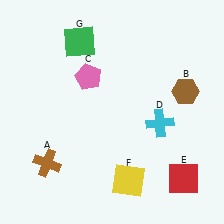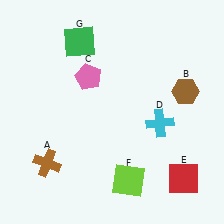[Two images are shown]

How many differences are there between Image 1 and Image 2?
There is 1 difference between the two images.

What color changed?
The square (F) changed from yellow in Image 1 to lime in Image 2.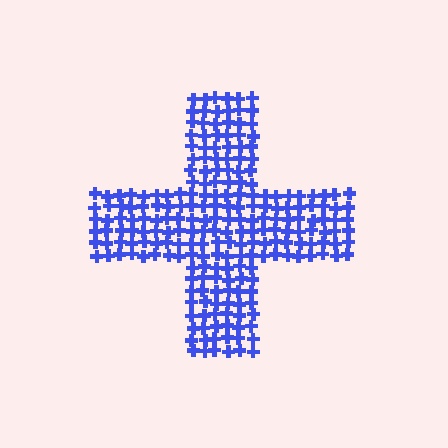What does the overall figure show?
The overall figure shows a cross.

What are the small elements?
The small elements are crosses.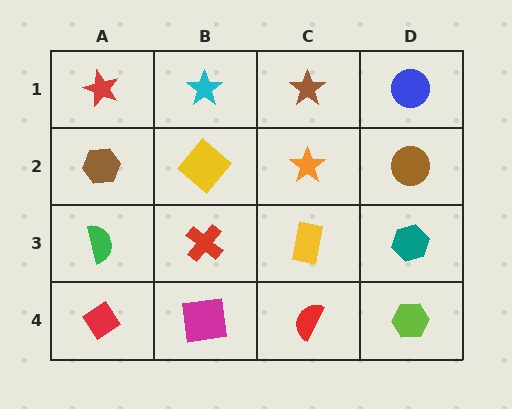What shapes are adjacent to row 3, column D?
A brown circle (row 2, column D), a lime hexagon (row 4, column D), a yellow rectangle (row 3, column C).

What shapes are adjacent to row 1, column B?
A yellow diamond (row 2, column B), a red star (row 1, column A), a brown star (row 1, column C).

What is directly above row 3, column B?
A yellow diamond.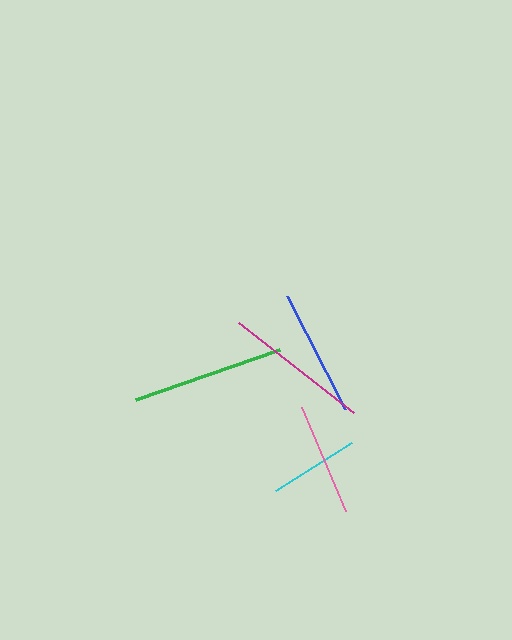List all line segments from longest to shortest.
From longest to shortest: green, magenta, blue, pink, cyan.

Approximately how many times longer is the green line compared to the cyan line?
The green line is approximately 1.7 times the length of the cyan line.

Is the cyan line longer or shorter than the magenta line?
The magenta line is longer than the cyan line.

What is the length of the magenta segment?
The magenta segment is approximately 145 pixels long.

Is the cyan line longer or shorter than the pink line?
The pink line is longer than the cyan line.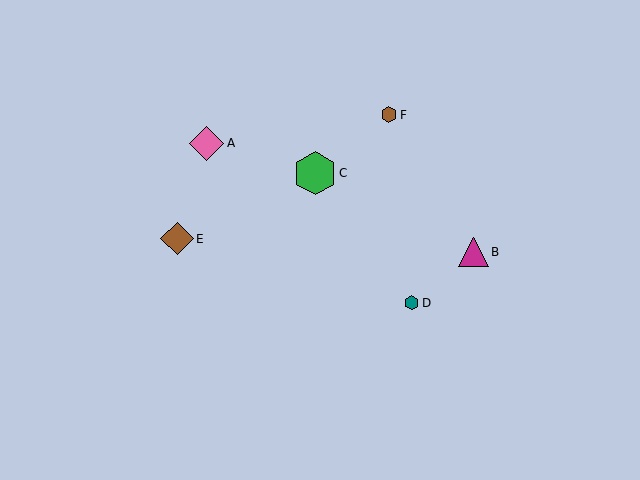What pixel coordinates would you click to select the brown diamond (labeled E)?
Click at (177, 239) to select the brown diamond E.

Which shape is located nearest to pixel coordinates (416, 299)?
The teal hexagon (labeled D) at (412, 303) is nearest to that location.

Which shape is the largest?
The green hexagon (labeled C) is the largest.